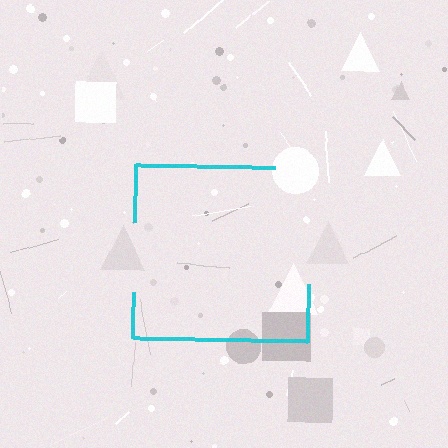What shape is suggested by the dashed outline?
The dashed outline suggests a square.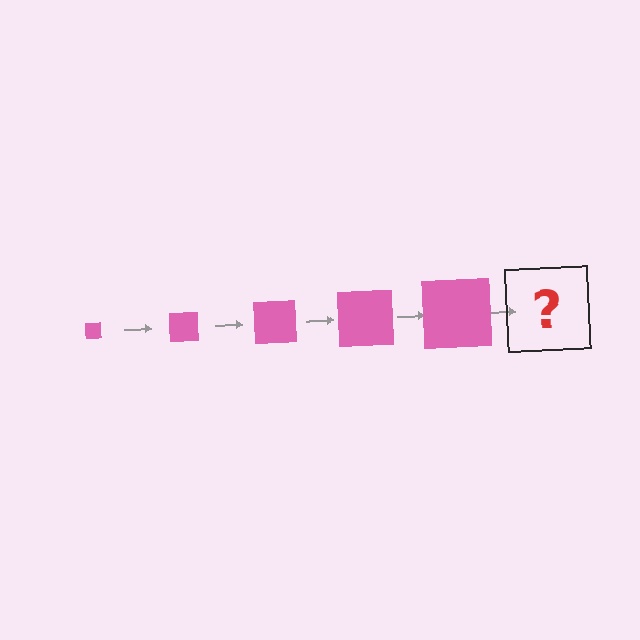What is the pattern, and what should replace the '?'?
The pattern is that the square gets progressively larger each step. The '?' should be a pink square, larger than the previous one.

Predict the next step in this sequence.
The next step is a pink square, larger than the previous one.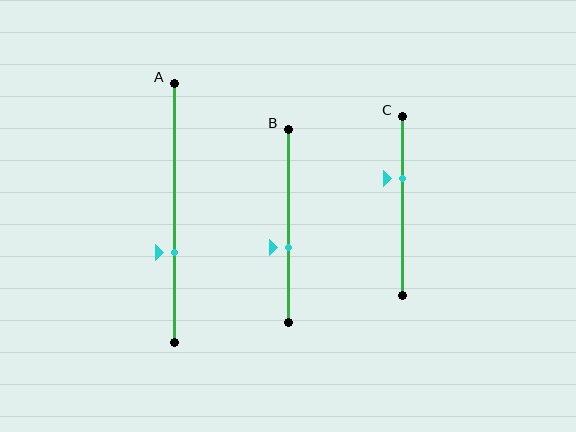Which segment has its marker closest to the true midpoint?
Segment B has its marker closest to the true midpoint.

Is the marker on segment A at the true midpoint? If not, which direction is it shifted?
No, the marker on segment A is shifted downward by about 15% of the segment length.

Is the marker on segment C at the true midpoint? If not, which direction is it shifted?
No, the marker on segment C is shifted upward by about 16% of the segment length.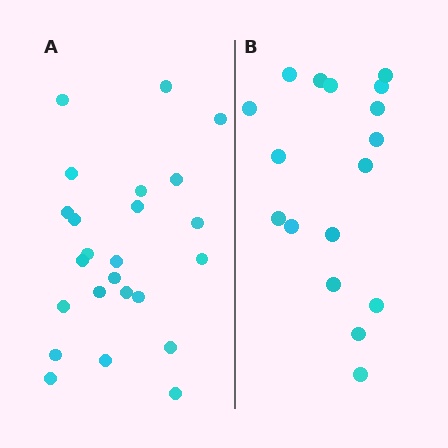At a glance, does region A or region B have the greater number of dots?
Region A (the left region) has more dots.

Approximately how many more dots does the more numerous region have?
Region A has roughly 8 or so more dots than region B.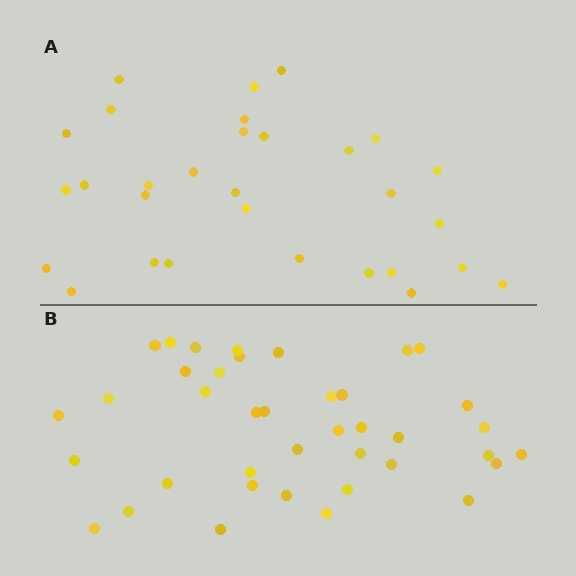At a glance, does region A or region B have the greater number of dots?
Region B (the bottom region) has more dots.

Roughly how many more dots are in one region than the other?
Region B has roughly 8 or so more dots than region A.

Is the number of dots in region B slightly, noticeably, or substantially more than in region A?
Region B has noticeably more, but not dramatically so. The ratio is roughly 1.3 to 1.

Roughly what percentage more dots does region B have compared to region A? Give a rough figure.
About 30% more.